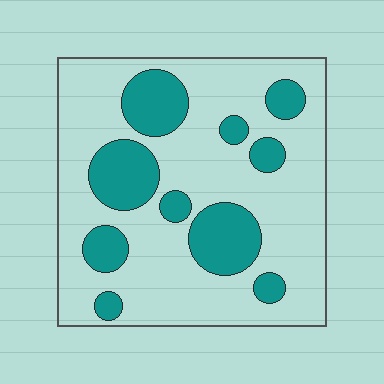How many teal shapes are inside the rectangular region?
10.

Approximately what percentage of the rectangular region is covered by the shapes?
Approximately 25%.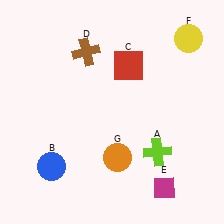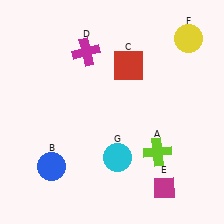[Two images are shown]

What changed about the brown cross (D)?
In Image 1, D is brown. In Image 2, it changed to magenta.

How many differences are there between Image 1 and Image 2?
There are 2 differences between the two images.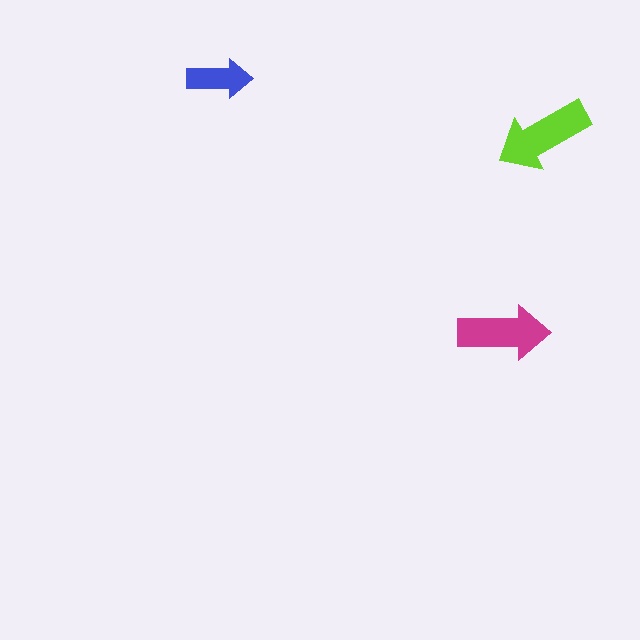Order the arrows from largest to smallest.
the lime one, the magenta one, the blue one.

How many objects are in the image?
There are 3 objects in the image.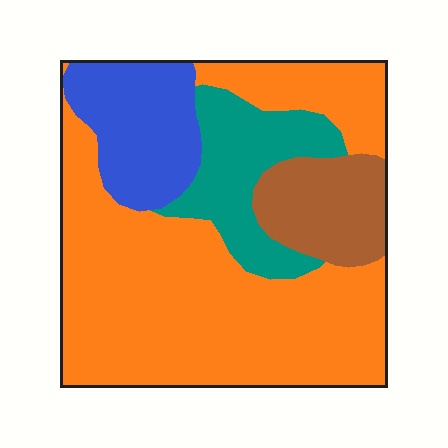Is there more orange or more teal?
Orange.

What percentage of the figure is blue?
Blue covers 15% of the figure.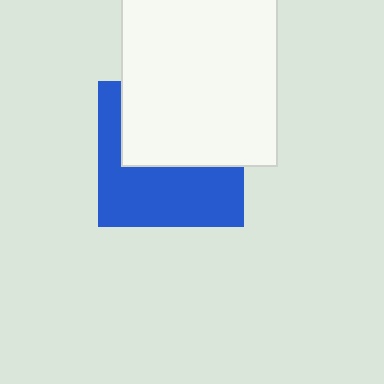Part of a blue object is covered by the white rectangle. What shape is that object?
It is a square.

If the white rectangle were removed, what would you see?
You would see the complete blue square.